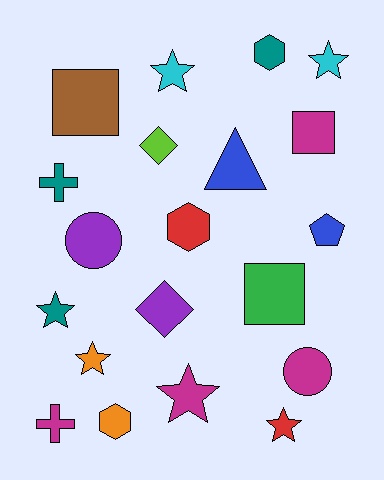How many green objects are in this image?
There is 1 green object.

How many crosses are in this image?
There are 2 crosses.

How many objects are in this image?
There are 20 objects.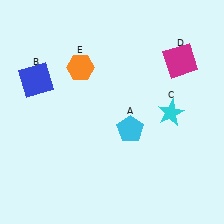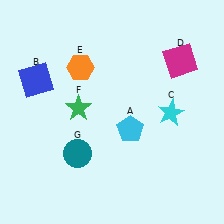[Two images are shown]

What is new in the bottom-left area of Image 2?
A teal circle (G) was added in the bottom-left area of Image 2.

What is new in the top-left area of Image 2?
A green star (F) was added in the top-left area of Image 2.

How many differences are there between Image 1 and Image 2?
There are 2 differences between the two images.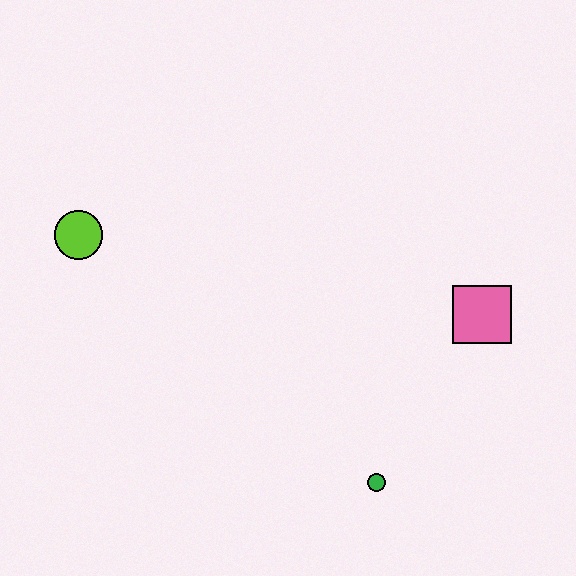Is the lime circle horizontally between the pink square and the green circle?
No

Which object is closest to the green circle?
The pink square is closest to the green circle.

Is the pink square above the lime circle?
No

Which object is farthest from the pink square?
The lime circle is farthest from the pink square.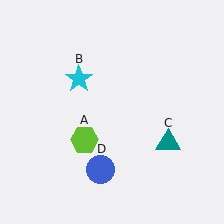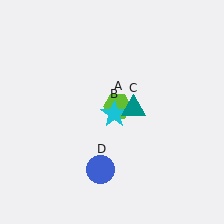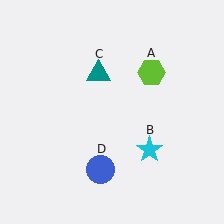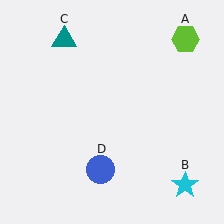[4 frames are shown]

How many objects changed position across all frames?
3 objects changed position: lime hexagon (object A), cyan star (object B), teal triangle (object C).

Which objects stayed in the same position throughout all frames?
Blue circle (object D) remained stationary.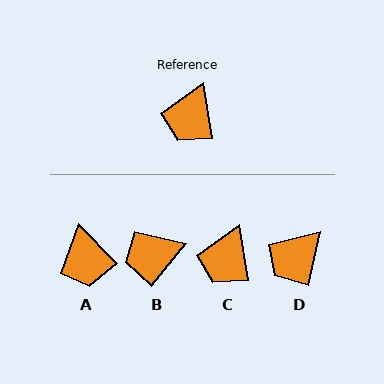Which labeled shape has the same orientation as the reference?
C.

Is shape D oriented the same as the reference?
No, it is off by about 21 degrees.